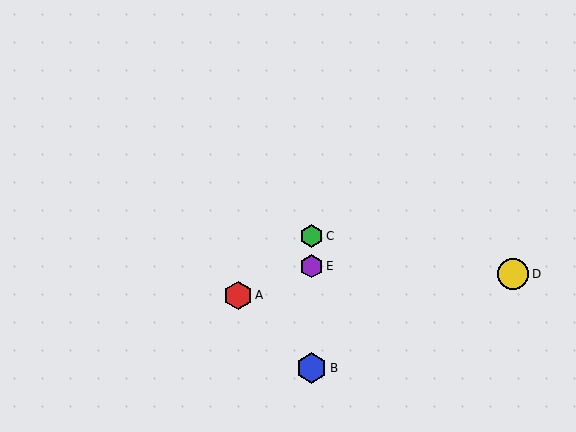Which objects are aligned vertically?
Objects B, C, E are aligned vertically.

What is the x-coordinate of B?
Object B is at x≈311.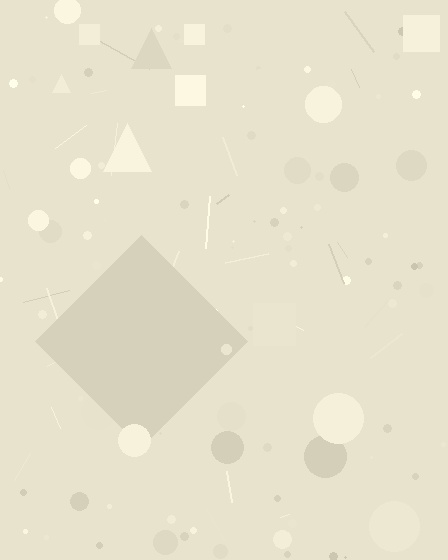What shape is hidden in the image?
A diamond is hidden in the image.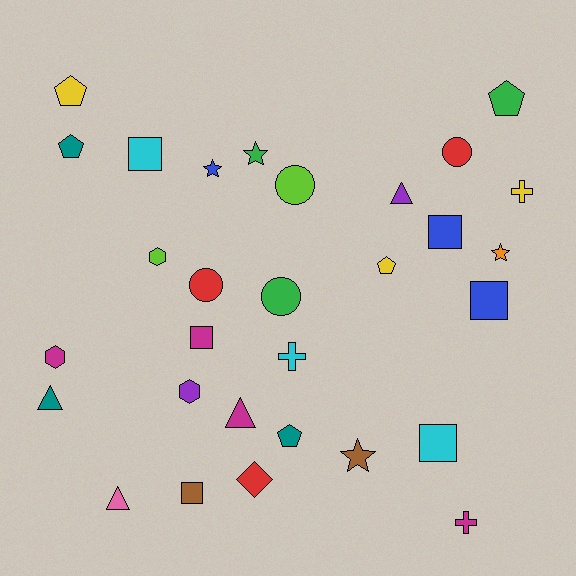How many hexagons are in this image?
There are 3 hexagons.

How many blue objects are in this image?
There are 3 blue objects.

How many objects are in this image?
There are 30 objects.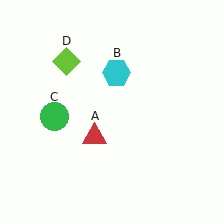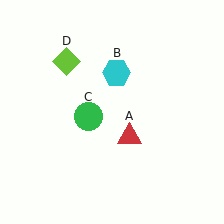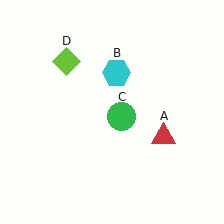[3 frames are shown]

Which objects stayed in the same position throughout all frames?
Cyan hexagon (object B) and lime diamond (object D) remained stationary.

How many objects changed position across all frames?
2 objects changed position: red triangle (object A), green circle (object C).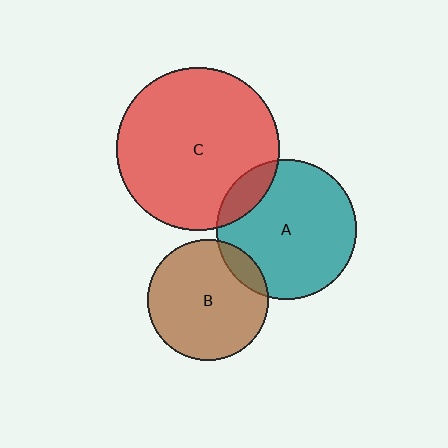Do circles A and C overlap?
Yes.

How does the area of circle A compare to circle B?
Approximately 1.3 times.